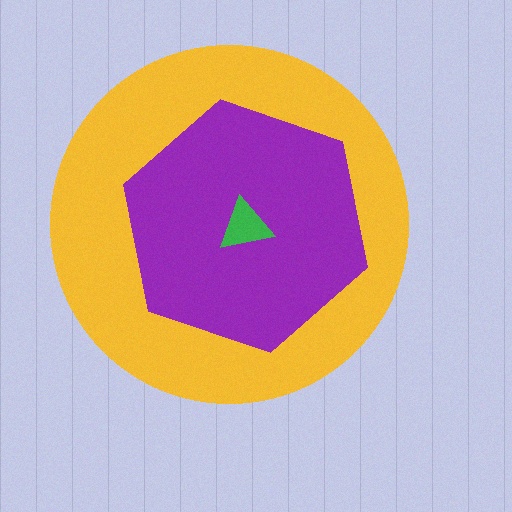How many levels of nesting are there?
3.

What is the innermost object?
The green triangle.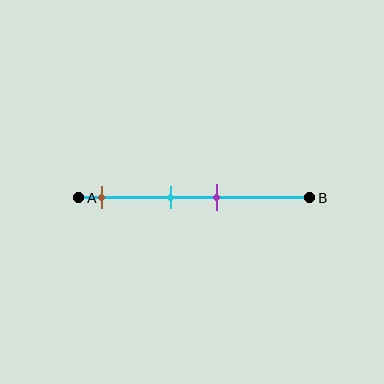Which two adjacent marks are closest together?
The cyan and purple marks are the closest adjacent pair.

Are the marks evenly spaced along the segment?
No, the marks are not evenly spaced.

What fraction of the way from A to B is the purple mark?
The purple mark is approximately 60% (0.6) of the way from A to B.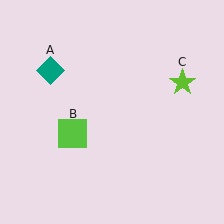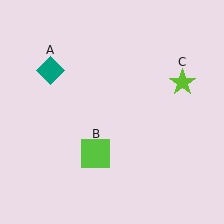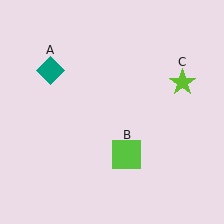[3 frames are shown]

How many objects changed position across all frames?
1 object changed position: lime square (object B).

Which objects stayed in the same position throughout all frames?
Teal diamond (object A) and lime star (object C) remained stationary.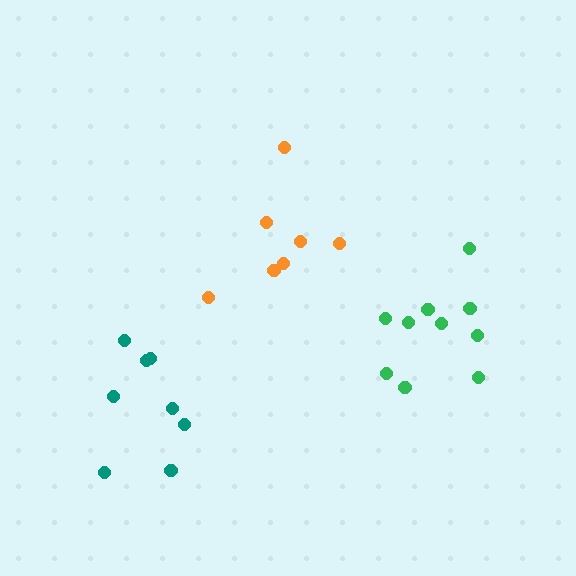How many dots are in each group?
Group 1: 7 dots, Group 2: 11 dots, Group 3: 8 dots (26 total).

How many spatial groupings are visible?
There are 3 spatial groupings.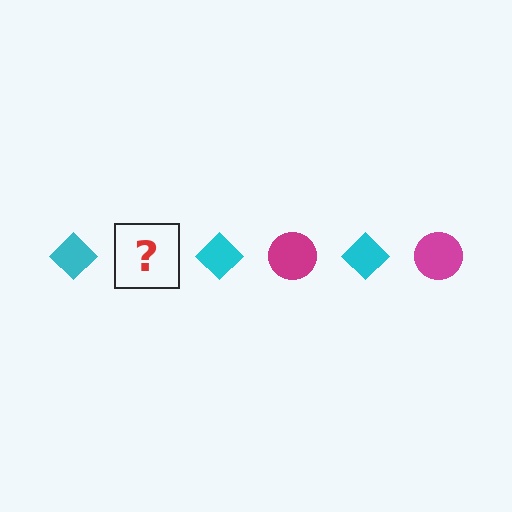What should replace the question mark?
The question mark should be replaced with a magenta circle.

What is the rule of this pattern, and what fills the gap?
The rule is that the pattern alternates between cyan diamond and magenta circle. The gap should be filled with a magenta circle.